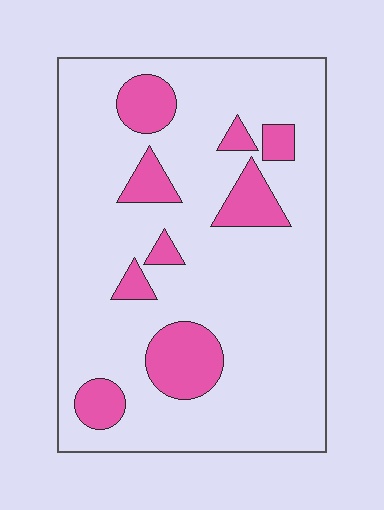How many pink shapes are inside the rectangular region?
9.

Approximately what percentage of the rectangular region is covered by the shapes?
Approximately 15%.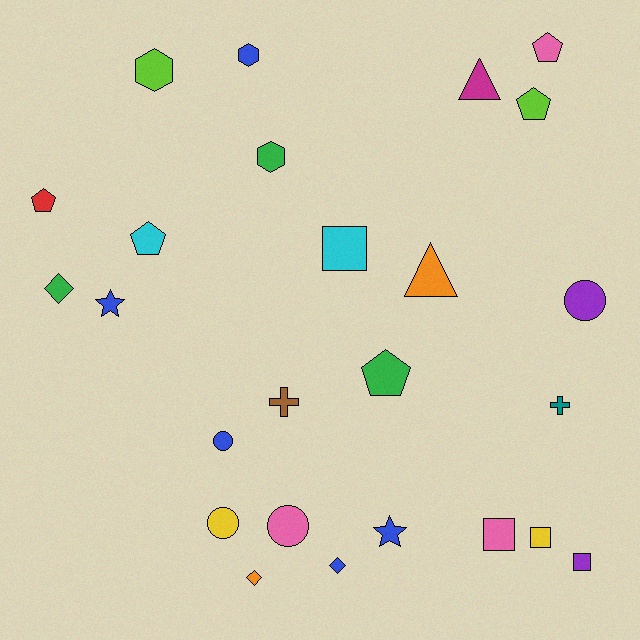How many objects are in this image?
There are 25 objects.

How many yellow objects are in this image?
There are 2 yellow objects.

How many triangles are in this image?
There are 2 triangles.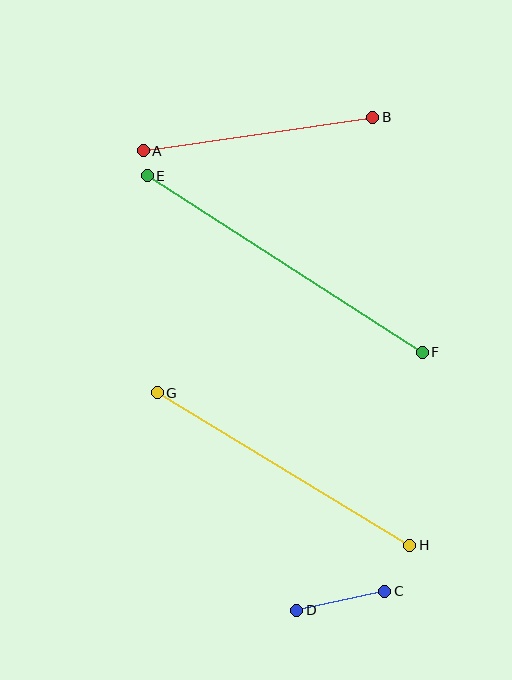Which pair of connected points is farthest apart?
Points E and F are farthest apart.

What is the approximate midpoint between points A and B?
The midpoint is at approximately (258, 134) pixels.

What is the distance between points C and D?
The distance is approximately 90 pixels.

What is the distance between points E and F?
The distance is approximately 327 pixels.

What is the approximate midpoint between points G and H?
The midpoint is at approximately (284, 469) pixels.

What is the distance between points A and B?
The distance is approximately 232 pixels.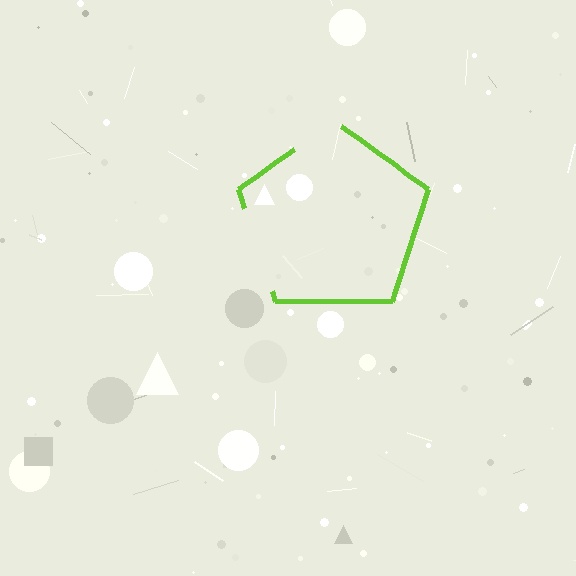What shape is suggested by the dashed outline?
The dashed outline suggests a pentagon.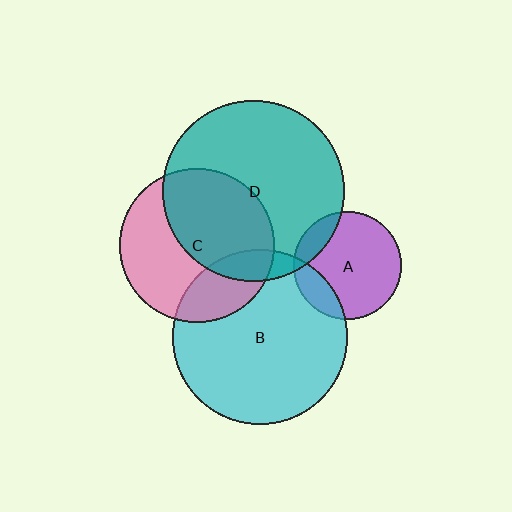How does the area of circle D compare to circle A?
Approximately 2.8 times.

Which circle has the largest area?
Circle D (teal).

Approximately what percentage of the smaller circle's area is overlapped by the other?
Approximately 25%.